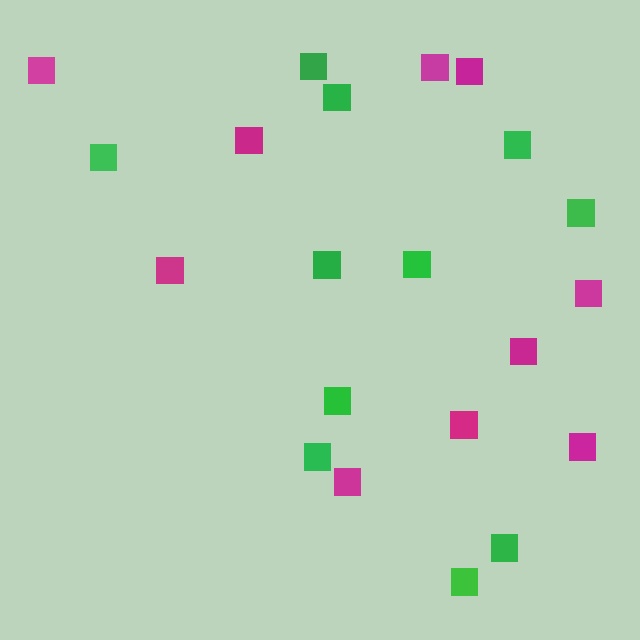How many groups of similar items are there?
There are 2 groups: one group of green squares (11) and one group of magenta squares (10).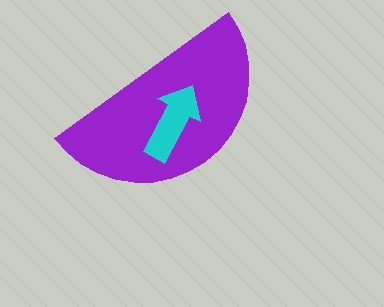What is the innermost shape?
The cyan arrow.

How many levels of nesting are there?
2.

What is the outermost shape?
The purple semicircle.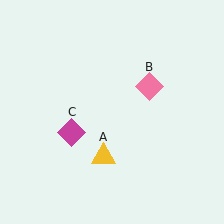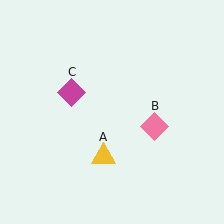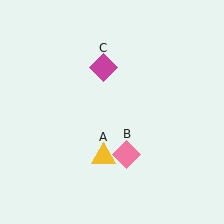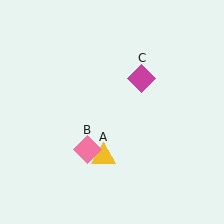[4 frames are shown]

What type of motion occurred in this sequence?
The pink diamond (object B), magenta diamond (object C) rotated clockwise around the center of the scene.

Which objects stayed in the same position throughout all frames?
Yellow triangle (object A) remained stationary.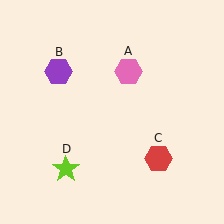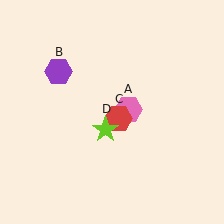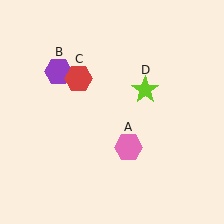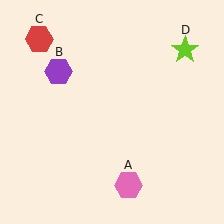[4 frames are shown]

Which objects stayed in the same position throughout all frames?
Purple hexagon (object B) remained stationary.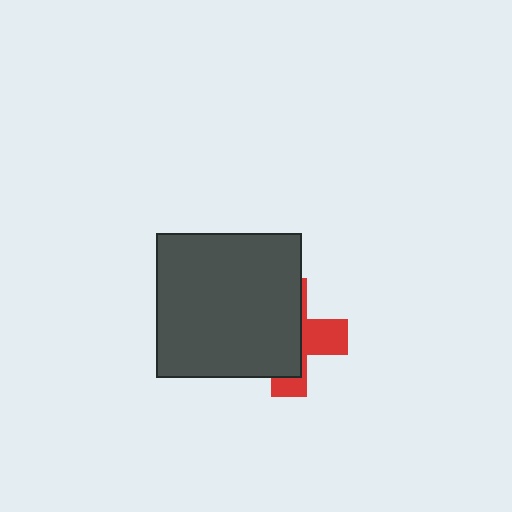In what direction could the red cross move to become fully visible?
The red cross could move right. That would shift it out from behind the dark gray square entirely.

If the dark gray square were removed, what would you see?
You would see the complete red cross.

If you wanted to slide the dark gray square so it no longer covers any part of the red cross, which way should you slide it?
Slide it left — that is the most direct way to separate the two shapes.